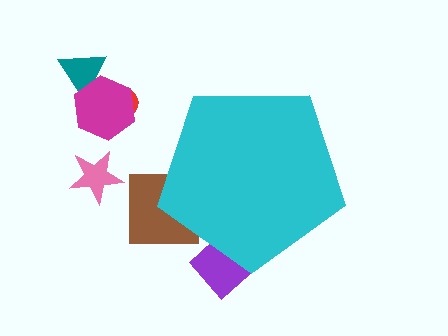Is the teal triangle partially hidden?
No, the teal triangle is fully visible.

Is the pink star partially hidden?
No, the pink star is fully visible.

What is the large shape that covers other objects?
A cyan pentagon.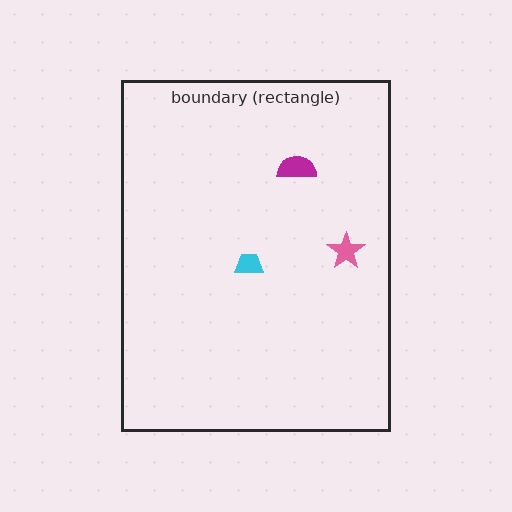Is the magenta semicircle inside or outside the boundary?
Inside.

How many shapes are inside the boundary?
3 inside, 0 outside.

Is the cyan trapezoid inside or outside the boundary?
Inside.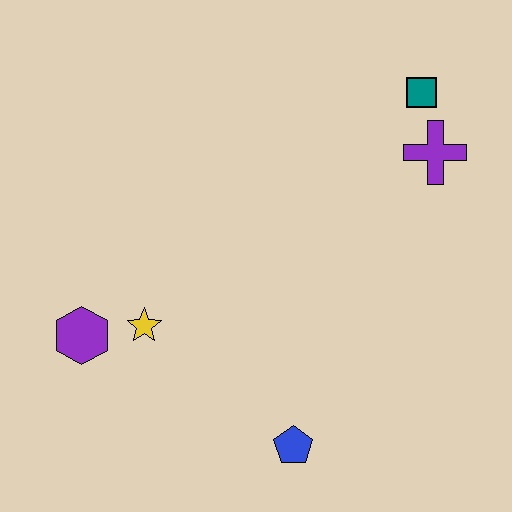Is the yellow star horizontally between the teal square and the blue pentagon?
No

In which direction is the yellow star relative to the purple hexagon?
The yellow star is to the right of the purple hexagon.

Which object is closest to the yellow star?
The purple hexagon is closest to the yellow star.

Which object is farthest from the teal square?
The purple hexagon is farthest from the teal square.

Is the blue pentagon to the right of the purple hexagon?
Yes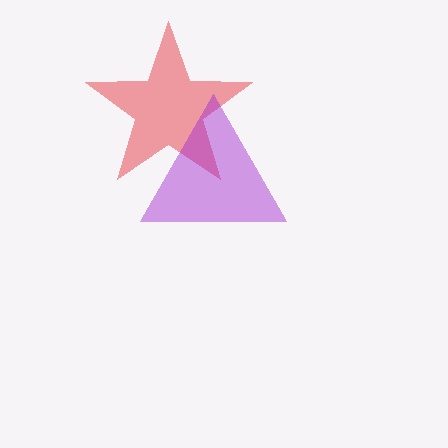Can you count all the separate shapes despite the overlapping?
Yes, there are 2 separate shapes.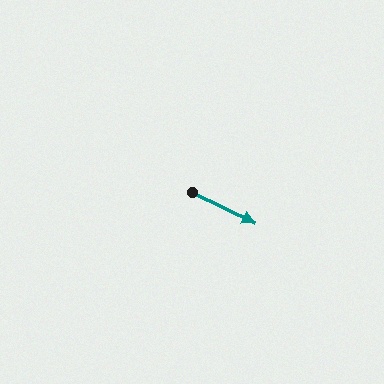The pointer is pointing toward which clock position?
Roughly 4 o'clock.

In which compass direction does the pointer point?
Southeast.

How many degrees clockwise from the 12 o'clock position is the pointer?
Approximately 116 degrees.